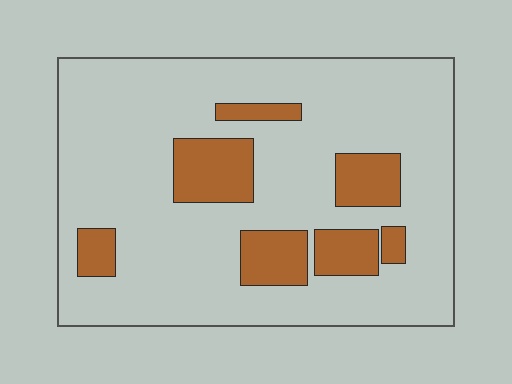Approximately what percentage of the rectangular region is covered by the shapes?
Approximately 20%.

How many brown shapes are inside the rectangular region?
7.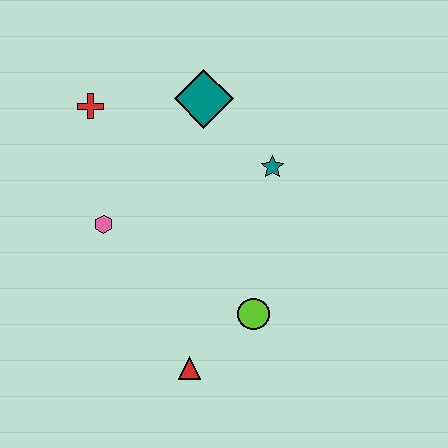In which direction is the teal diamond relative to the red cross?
The teal diamond is to the right of the red cross.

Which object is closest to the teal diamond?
The teal star is closest to the teal diamond.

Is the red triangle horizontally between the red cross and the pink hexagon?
No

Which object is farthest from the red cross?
The red triangle is farthest from the red cross.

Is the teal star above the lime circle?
Yes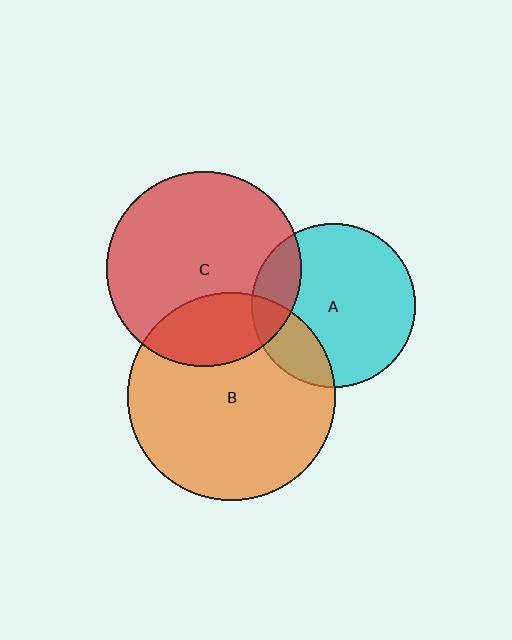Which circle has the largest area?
Circle B (orange).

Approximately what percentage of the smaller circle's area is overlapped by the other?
Approximately 25%.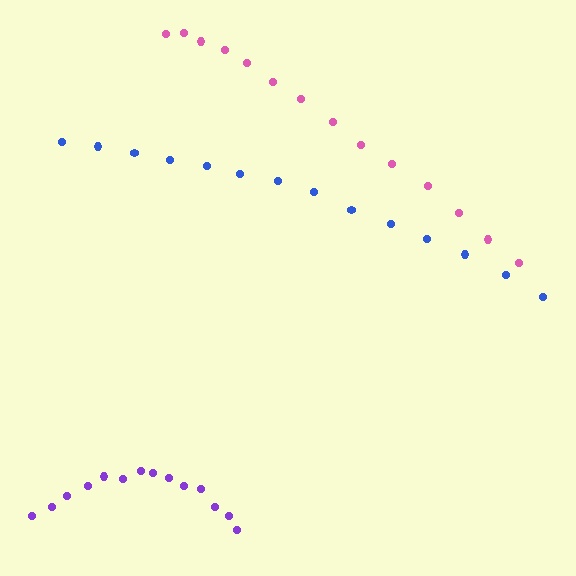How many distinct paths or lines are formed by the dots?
There are 3 distinct paths.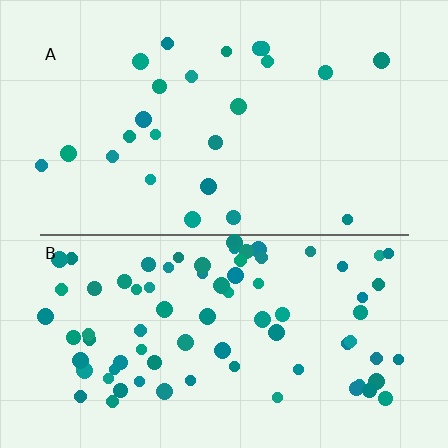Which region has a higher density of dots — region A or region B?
B (the bottom).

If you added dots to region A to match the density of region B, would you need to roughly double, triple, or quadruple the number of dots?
Approximately triple.